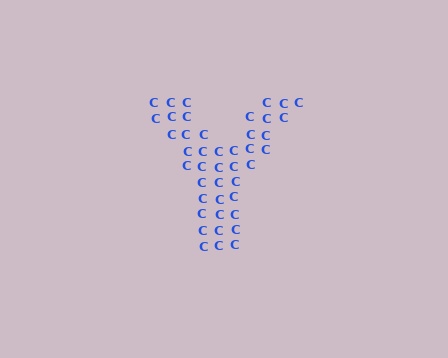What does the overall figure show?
The overall figure shows the letter Y.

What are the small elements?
The small elements are letter C's.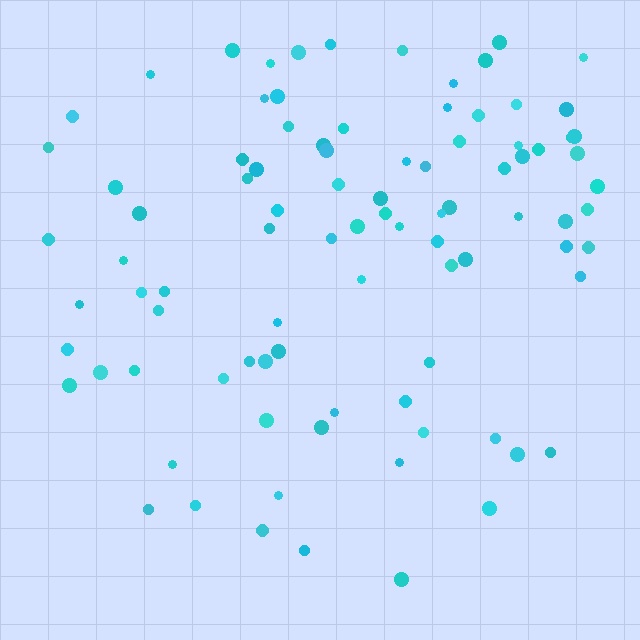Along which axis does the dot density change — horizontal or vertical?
Vertical.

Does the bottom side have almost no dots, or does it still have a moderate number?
Still a moderate number, just noticeably fewer than the top.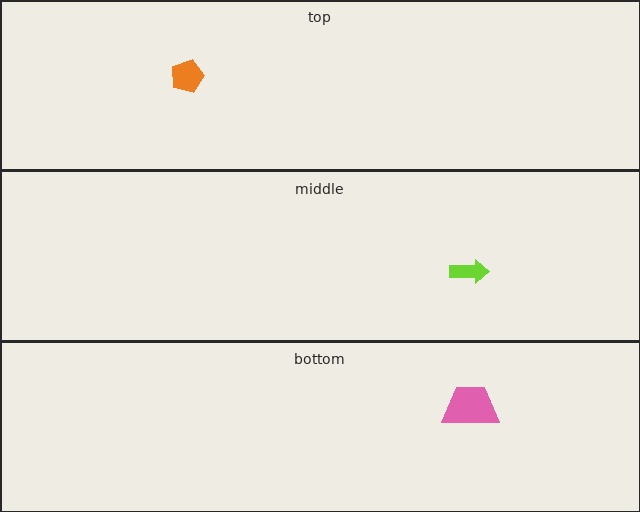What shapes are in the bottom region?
The pink trapezoid.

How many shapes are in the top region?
1.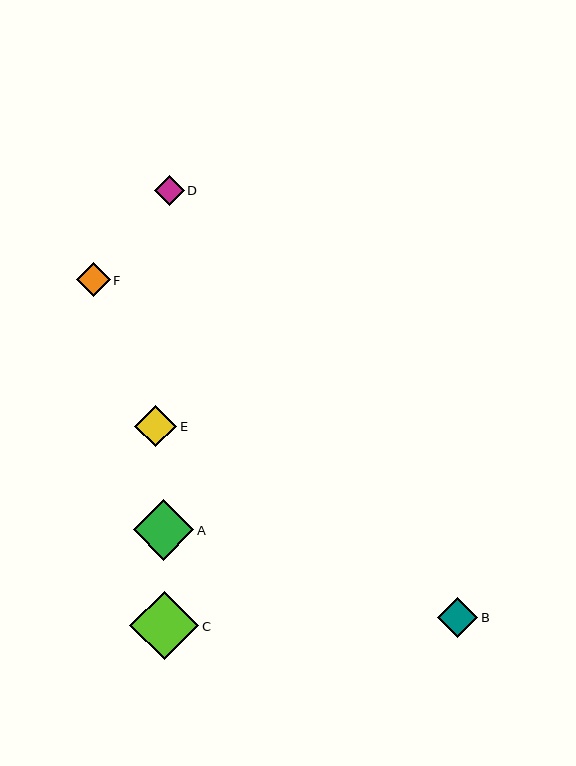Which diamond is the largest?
Diamond C is the largest with a size of approximately 69 pixels.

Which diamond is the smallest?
Diamond D is the smallest with a size of approximately 30 pixels.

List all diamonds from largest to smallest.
From largest to smallest: C, A, E, B, F, D.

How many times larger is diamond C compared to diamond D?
Diamond C is approximately 2.3 times the size of diamond D.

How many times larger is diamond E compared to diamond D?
Diamond E is approximately 1.4 times the size of diamond D.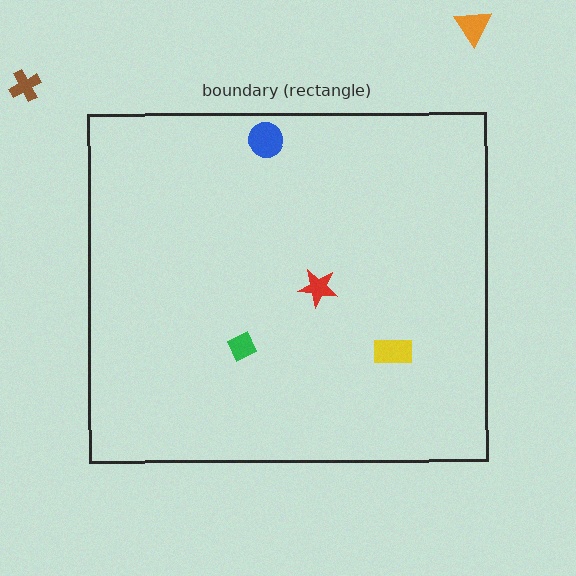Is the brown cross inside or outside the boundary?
Outside.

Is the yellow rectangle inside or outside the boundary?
Inside.